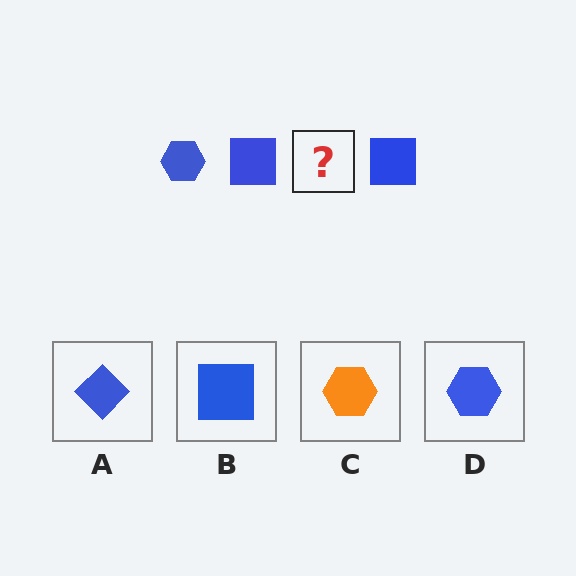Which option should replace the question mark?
Option D.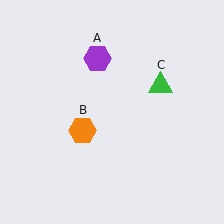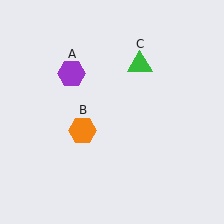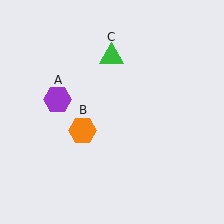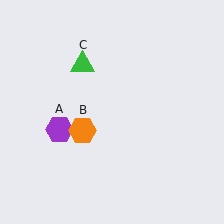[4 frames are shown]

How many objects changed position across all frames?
2 objects changed position: purple hexagon (object A), green triangle (object C).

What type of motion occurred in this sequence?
The purple hexagon (object A), green triangle (object C) rotated counterclockwise around the center of the scene.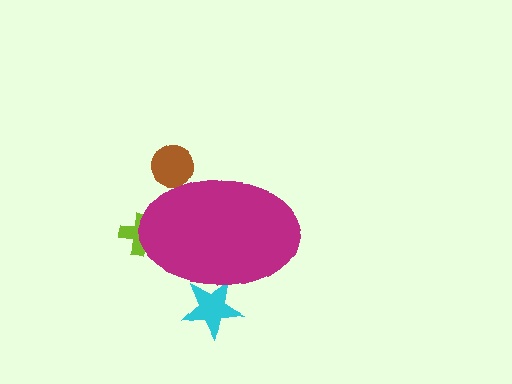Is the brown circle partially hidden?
Yes, the brown circle is partially hidden behind the magenta ellipse.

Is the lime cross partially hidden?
Yes, the lime cross is partially hidden behind the magenta ellipse.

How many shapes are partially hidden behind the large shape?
3 shapes are partially hidden.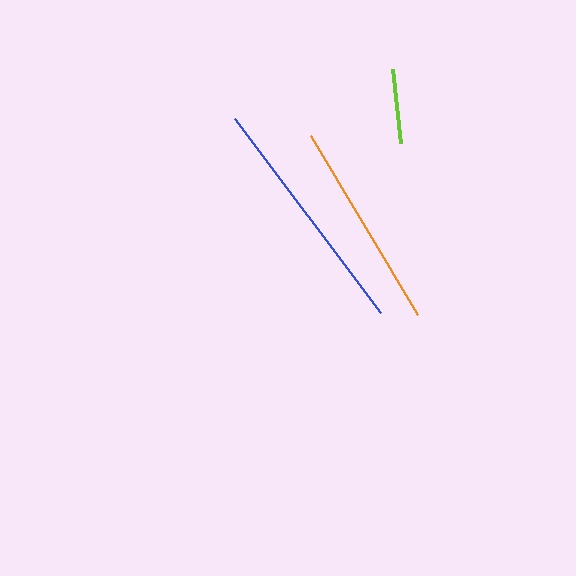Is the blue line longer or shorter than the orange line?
The blue line is longer than the orange line.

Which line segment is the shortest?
The lime line is the shortest at approximately 74 pixels.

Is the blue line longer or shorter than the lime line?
The blue line is longer than the lime line.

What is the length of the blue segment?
The blue segment is approximately 243 pixels long.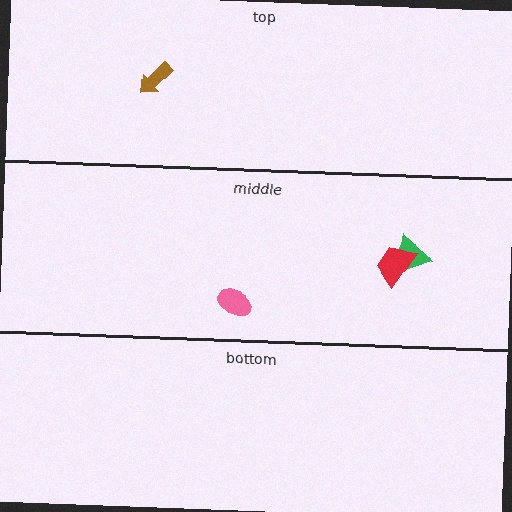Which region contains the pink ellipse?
The middle region.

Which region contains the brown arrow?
The top region.